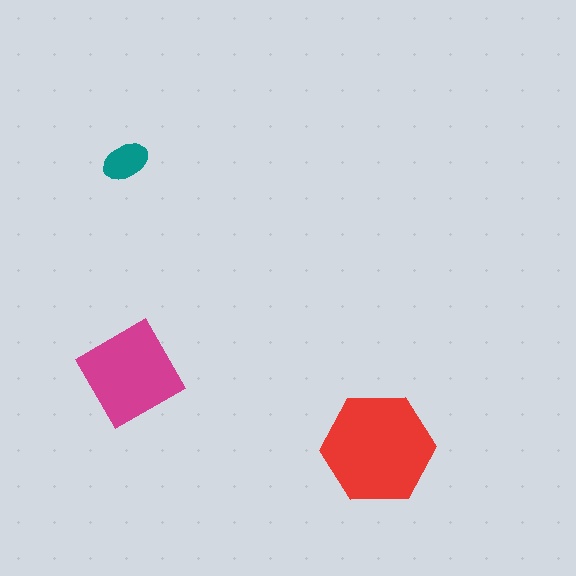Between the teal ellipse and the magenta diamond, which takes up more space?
The magenta diamond.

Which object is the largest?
The red hexagon.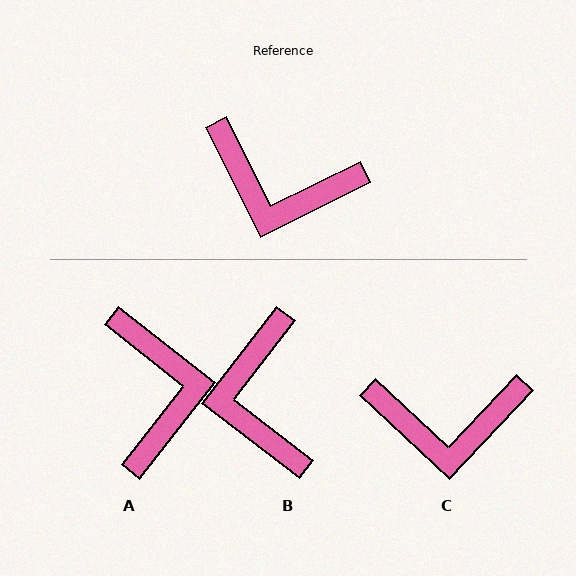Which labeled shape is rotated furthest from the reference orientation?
A, about 115 degrees away.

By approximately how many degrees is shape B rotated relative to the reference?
Approximately 64 degrees clockwise.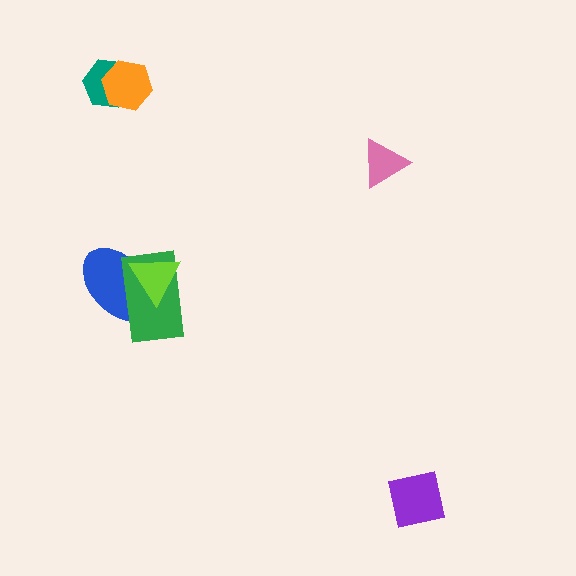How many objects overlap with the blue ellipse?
2 objects overlap with the blue ellipse.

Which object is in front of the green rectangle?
The lime triangle is in front of the green rectangle.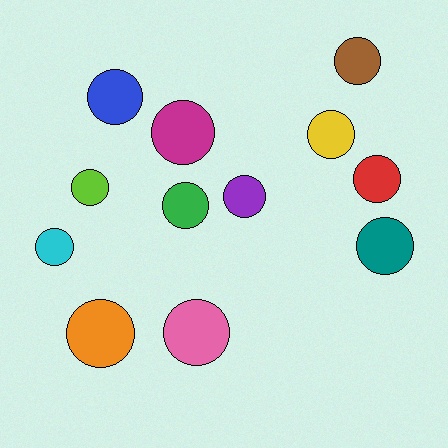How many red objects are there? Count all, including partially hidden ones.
There is 1 red object.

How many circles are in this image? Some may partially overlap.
There are 12 circles.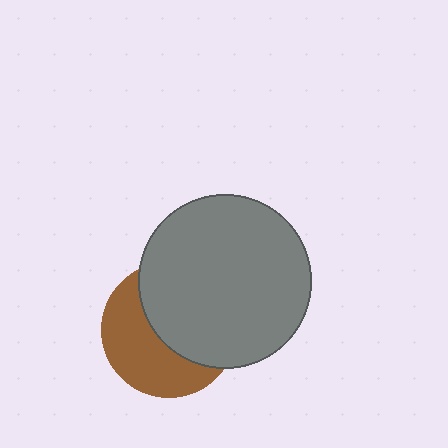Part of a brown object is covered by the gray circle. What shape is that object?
It is a circle.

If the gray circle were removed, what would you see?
You would see the complete brown circle.